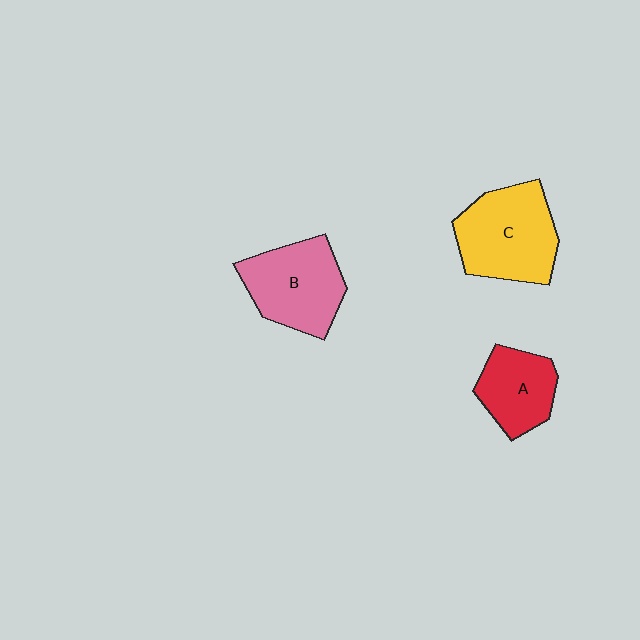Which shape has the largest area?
Shape C (yellow).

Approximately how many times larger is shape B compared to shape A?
Approximately 1.4 times.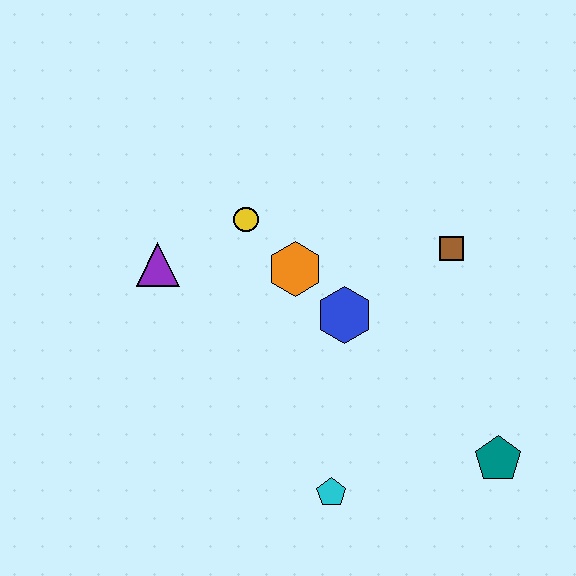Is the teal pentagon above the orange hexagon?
No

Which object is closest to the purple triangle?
The yellow circle is closest to the purple triangle.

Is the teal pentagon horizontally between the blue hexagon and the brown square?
No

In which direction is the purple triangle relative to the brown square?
The purple triangle is to the left of the brown square.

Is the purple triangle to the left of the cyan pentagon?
Yes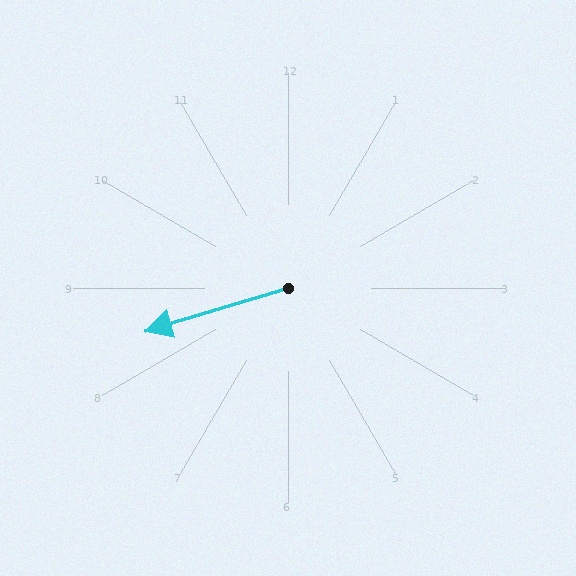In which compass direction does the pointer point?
West.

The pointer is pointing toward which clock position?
Roughly 8 o'clock.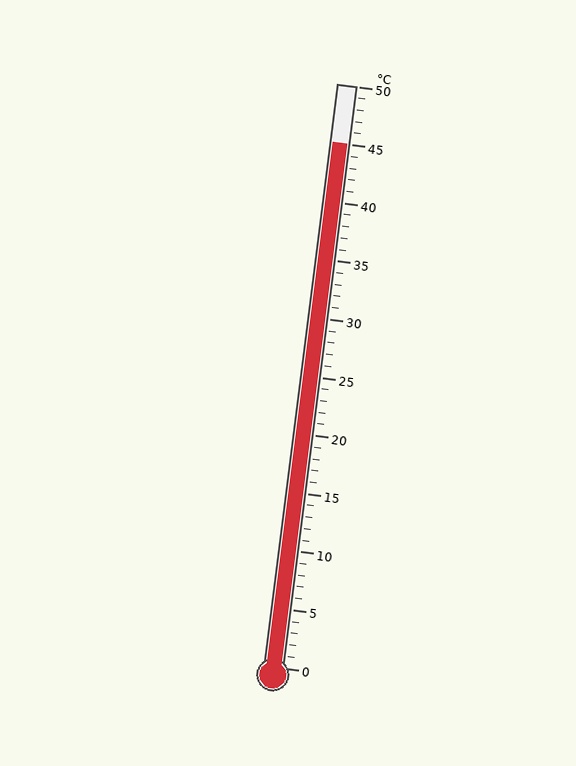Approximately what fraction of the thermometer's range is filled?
The thermometer is filled to approximately 90% of its range.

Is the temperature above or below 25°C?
The temperature is above 25°C.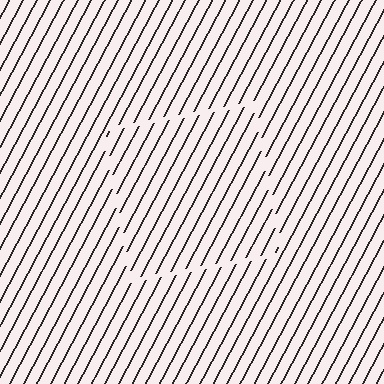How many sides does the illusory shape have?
4 sides — the line-ends trace a square.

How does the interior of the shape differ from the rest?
The interior of the shape contains the same grating, shifted by half a period — the contour is defined by the phase discontinuity where line-ends from the inner and outer gratings abut.